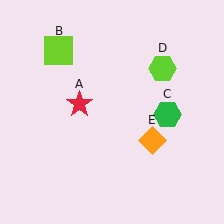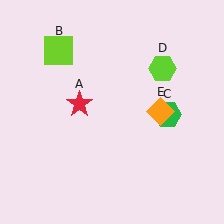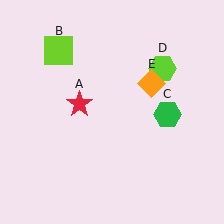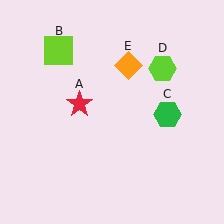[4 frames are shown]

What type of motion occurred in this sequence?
The orange diamond (object E) rotated counterclockwise around the center of the scene.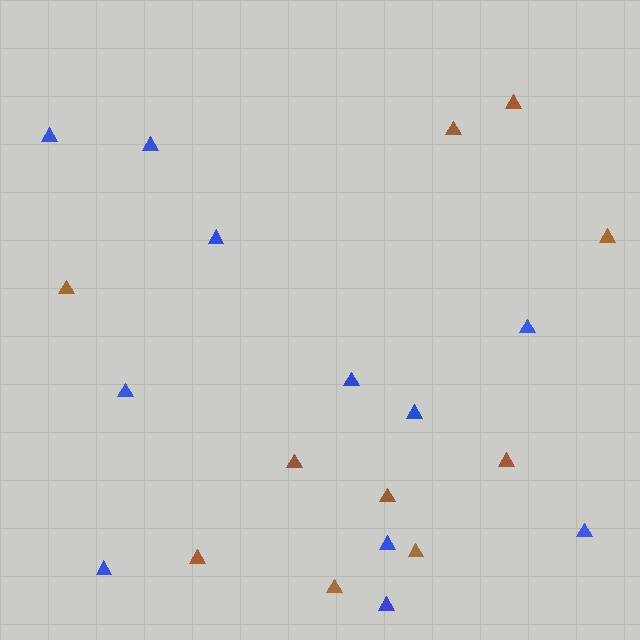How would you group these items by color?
There are 2 groups: one group of brown triangles (10) and one group of blue triangles (11).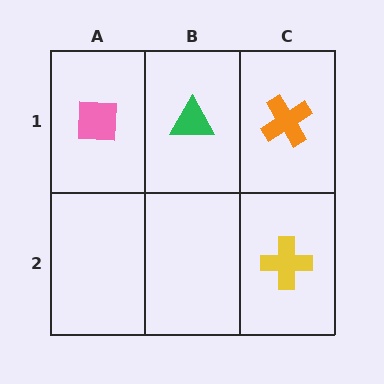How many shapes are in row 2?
1 shape.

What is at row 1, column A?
A pink square.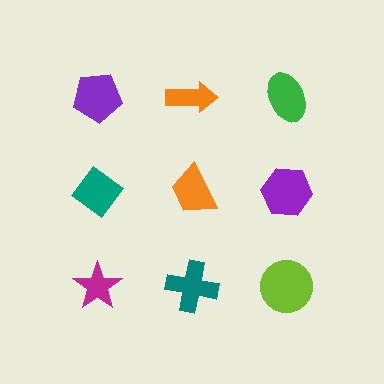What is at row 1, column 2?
An orange arrow.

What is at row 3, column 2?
A teal cross.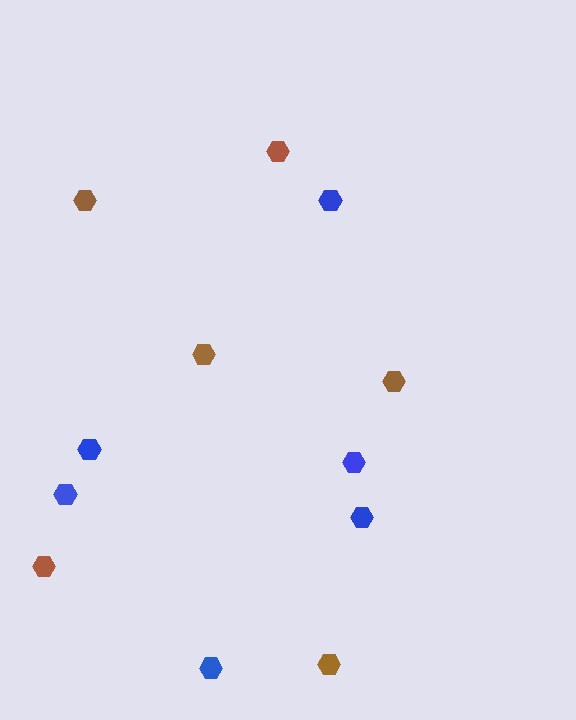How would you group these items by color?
There are 2 groups: one group of brown hexagons (6) and one group of blue hexagons (6).